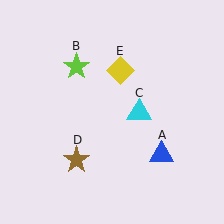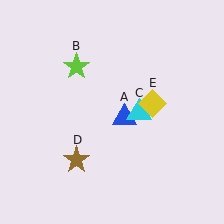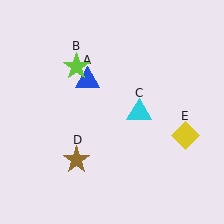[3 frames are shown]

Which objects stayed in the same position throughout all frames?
Lime star (object B) and cyan triangle (object C) and brown star (object D) remained stationary.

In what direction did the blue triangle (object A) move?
The blue triangle (object A) moved up and to the left.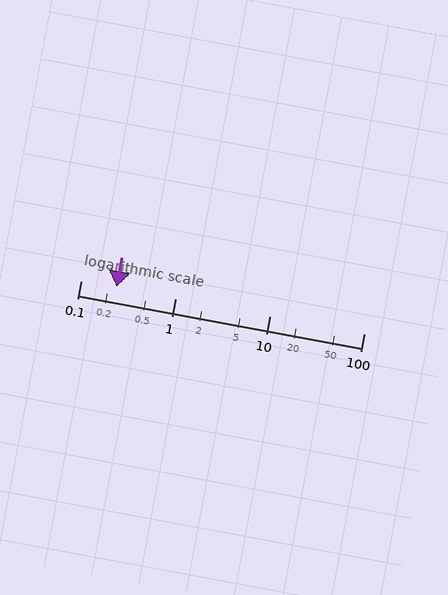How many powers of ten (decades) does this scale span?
The scale spans 3 decades, from 0.1 to 100.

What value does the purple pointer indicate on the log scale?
The pointer indicates approximately 0.24.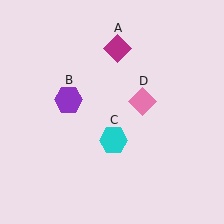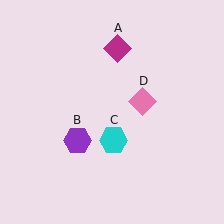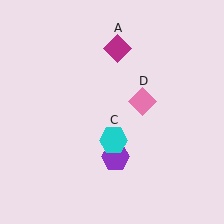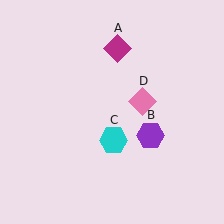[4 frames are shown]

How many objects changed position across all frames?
1 object changed position: purple hexagon (object B).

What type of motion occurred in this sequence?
The purple hexagon (object B) rotated counterclockwise around the center of the scene.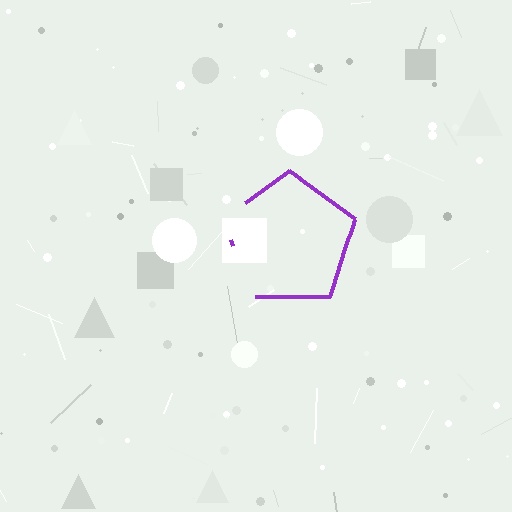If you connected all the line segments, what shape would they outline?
They would outline a pentagon.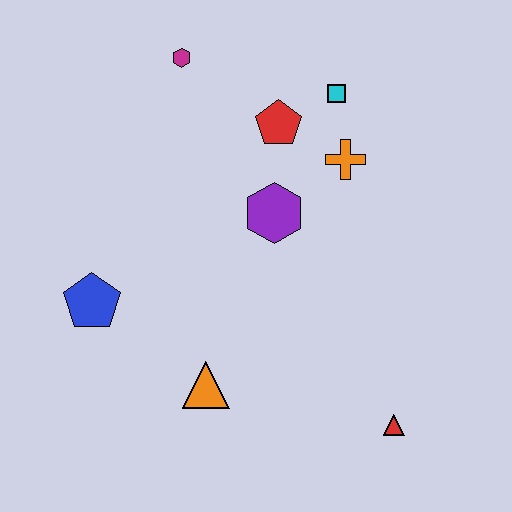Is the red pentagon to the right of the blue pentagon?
Yes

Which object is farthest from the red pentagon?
The red triangle is farthest from the red pentagon.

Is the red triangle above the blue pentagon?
No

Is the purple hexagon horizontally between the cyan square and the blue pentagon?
Yes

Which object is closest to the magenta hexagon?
The red pentagon is closest to the magenta hexagon.